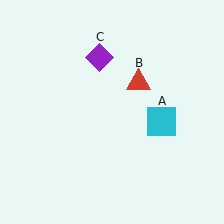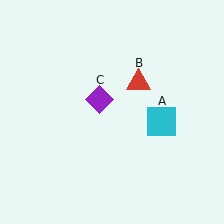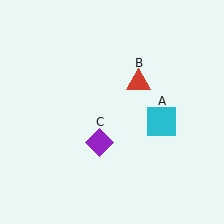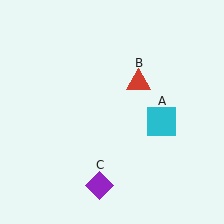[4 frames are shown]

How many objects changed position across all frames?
1 object changed position: purple diamond (object C).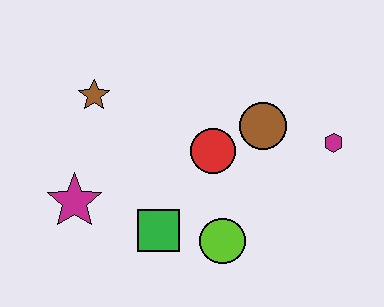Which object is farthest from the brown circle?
The magenta star is farthest from the brown circle.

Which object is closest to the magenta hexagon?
The brown circle is closest to the magenta hexagon.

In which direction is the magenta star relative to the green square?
The magenta star is to the left of the green square.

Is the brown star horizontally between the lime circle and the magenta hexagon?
No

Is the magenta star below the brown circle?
Yes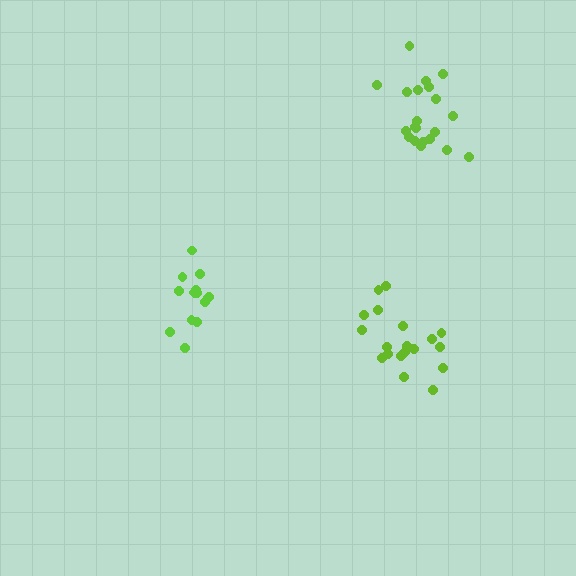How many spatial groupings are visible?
There are 3 spatial groupings.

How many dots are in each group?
Group 1: 15 dots, Group 2: 19 dots, Group 3: 21 dots (55 total).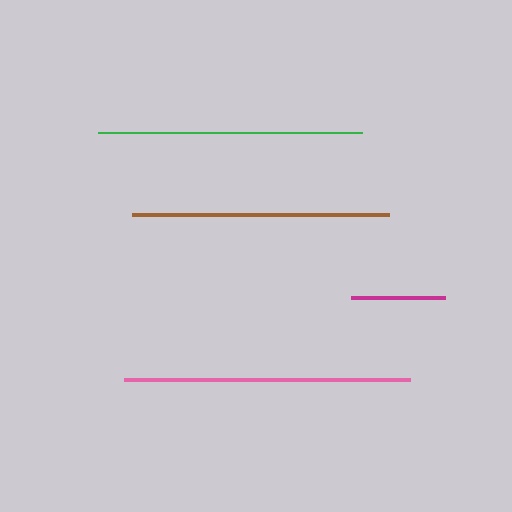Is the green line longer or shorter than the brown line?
The green line is longer than the brown line.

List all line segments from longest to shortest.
From longest to shortest: pink, green, brown, magenta.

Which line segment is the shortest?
The magenta line is the shortest at approximately 94 pixels.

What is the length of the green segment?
The green segment is approximately 264 pixels long.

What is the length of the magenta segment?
The magenta segment is approximately 94 pixels long.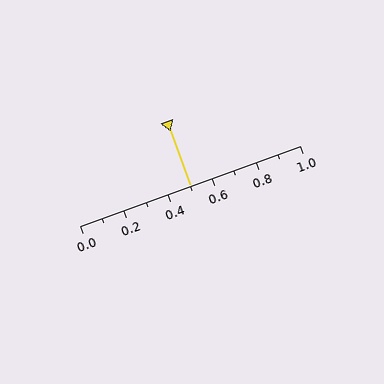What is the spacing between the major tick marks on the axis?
The major ticks are spaced 0.2 apart.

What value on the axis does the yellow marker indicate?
The marker indicates approximately 0.5.